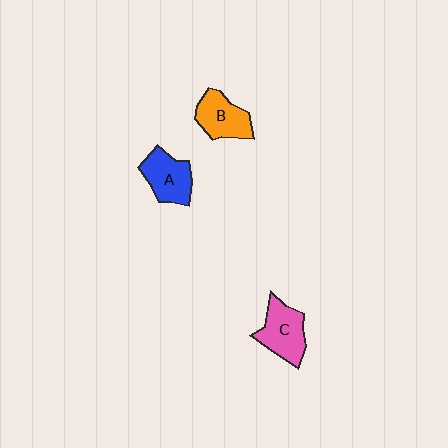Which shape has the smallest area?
Shape B (orange).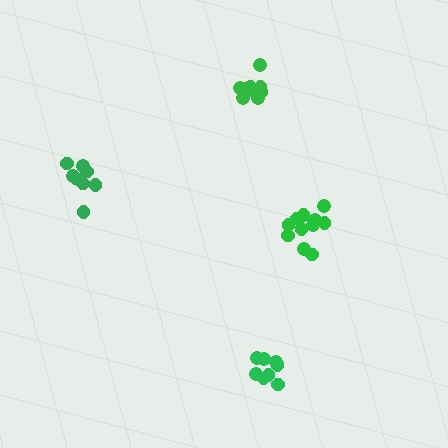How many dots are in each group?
Group 1: 10 dots, Group 2: 12 dots, Group 3: 8 dots, Group 4: 8 dots (38 total).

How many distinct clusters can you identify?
There are 4 distinct clusters.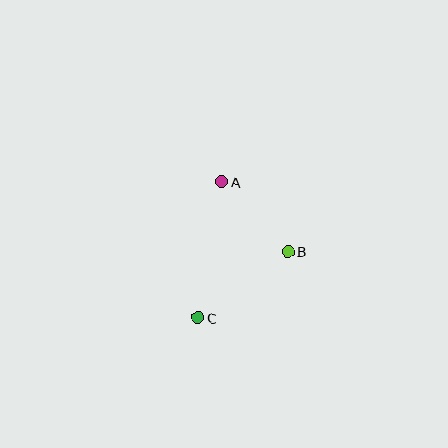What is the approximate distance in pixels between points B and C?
The distance between B and C is approximately 112 pixels.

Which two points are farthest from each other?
Points A and C are farthest from each other.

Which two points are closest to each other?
Points A and B are closest to each other.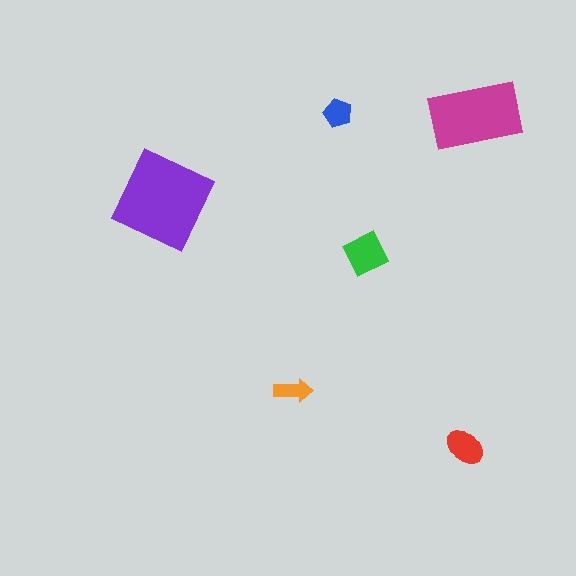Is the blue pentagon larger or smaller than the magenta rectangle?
Smaller.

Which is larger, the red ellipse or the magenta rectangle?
The magenta rectangle.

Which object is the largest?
The purple square.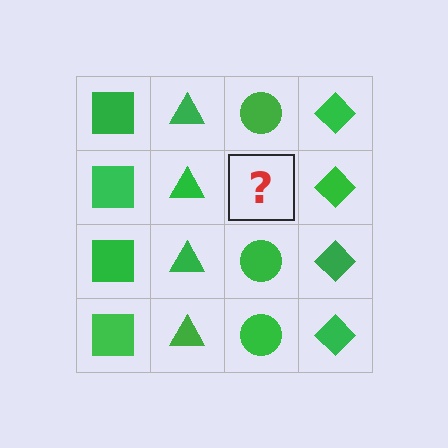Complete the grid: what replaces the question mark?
The question mark should be replaced with a green circle.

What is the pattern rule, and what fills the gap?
The rule is that each column has a consistent shape. The gap should be filled with a green circle.